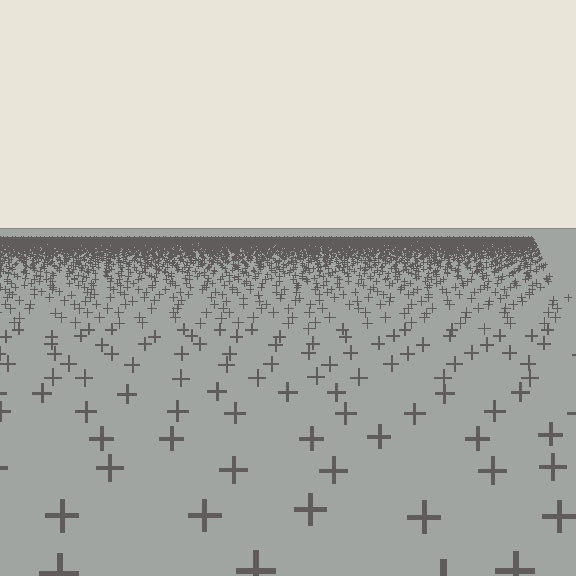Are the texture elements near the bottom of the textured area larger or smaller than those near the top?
Larger. Near the bottom, elements are closer to the viewer and appear at a bigger on-screen size.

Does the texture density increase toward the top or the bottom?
Density increases toward the top.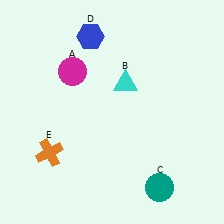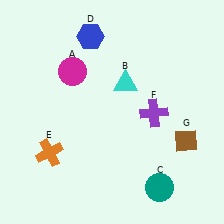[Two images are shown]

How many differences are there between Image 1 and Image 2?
There are 2 differences between the two images.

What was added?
A purple cross (F), a brown diamond (G) were added in Image 2.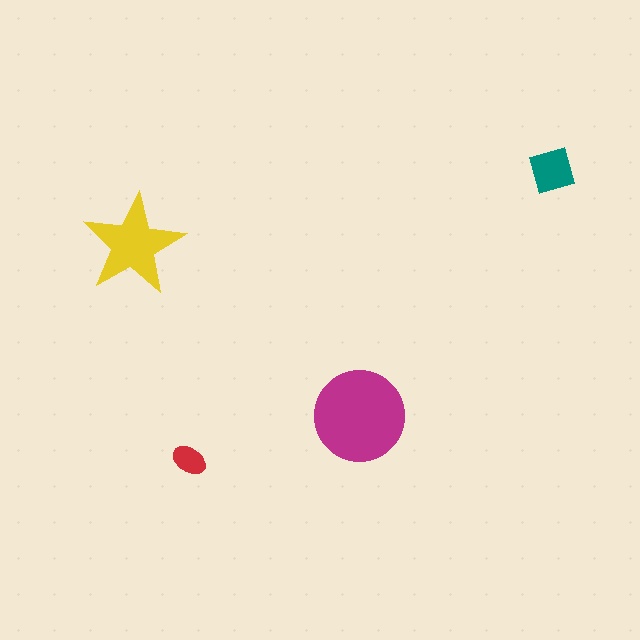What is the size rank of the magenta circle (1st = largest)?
1st.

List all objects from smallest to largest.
The red ellipse, the teal square, the yellow star, the magenta circle.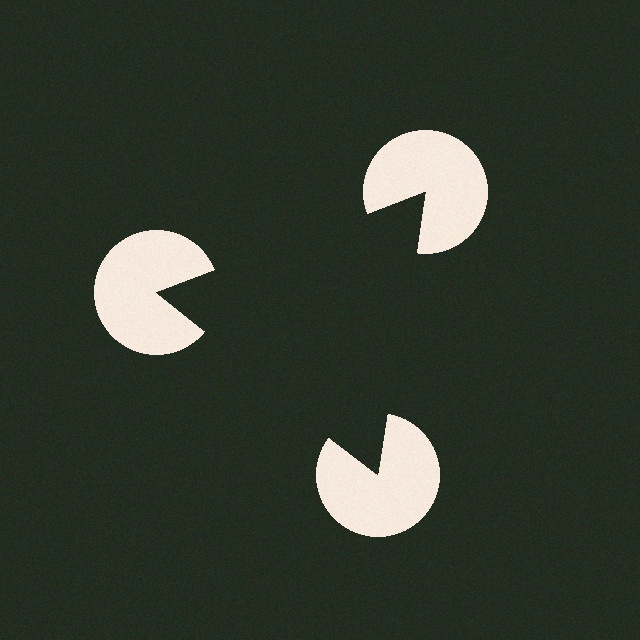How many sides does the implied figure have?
3 sides.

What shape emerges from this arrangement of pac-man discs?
An illusory triangle — its edges are inferred from the aligned wedge cuts in the pac-man discs, not physically drawn.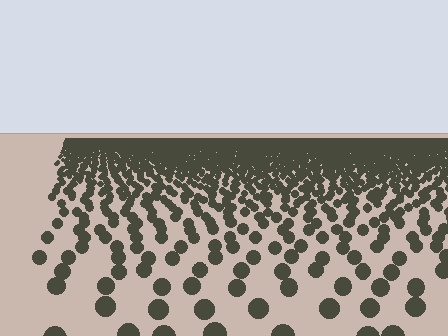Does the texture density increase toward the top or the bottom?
Density increases toward the top.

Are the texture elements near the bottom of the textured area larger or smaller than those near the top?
Larger. Near the bottom, elements are closer to the viewer and appear at a bigger on-screen size.